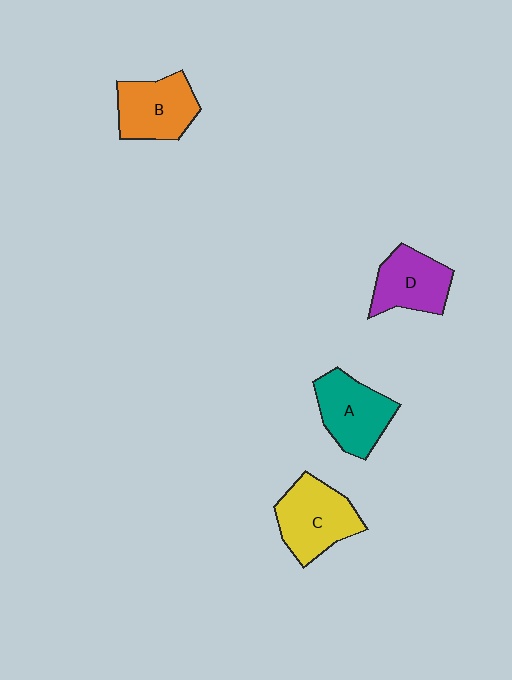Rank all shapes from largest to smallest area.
From largest to smallest: C (yellow), A (teal), B (orange), D (purple).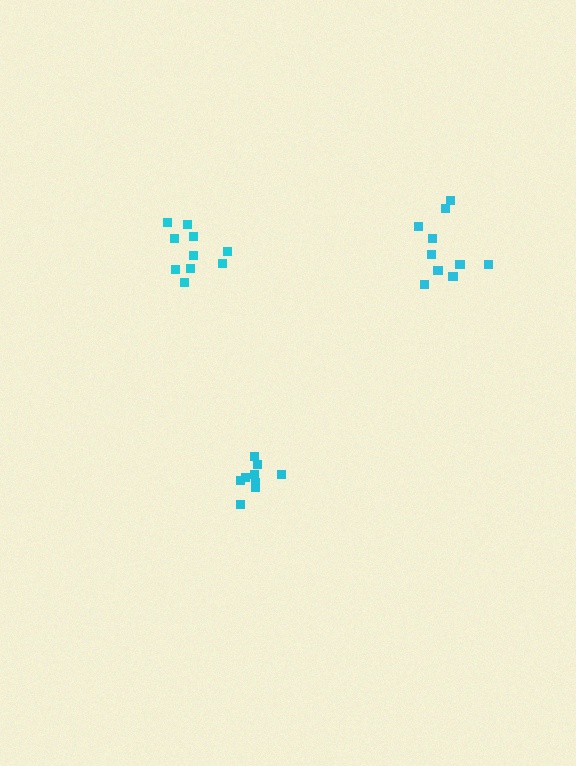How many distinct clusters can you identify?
There are 3 distinct clusters.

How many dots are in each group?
Group 1: 11 dots, Group 2: 9 dots, Group 3: 10 dots (30 total).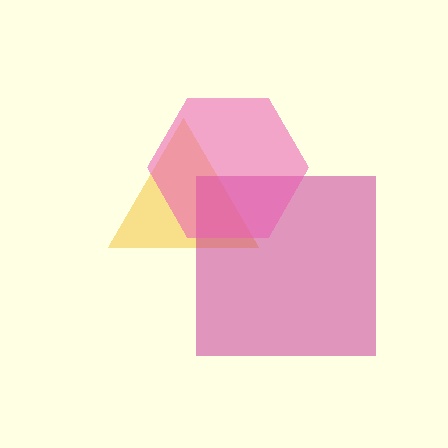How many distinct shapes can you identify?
There are 3 distinct shapes: a yellow triangle, a magenta square, a pink hexagon.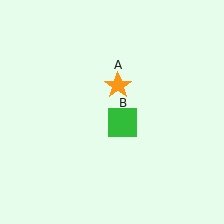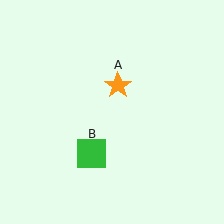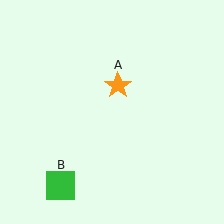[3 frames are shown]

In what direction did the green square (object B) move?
The green square (object B) moved down and to the left.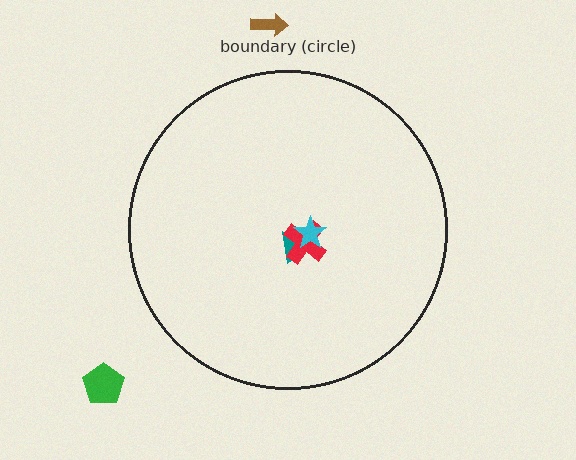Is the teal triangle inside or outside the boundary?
Inside.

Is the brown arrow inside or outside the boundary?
Outside.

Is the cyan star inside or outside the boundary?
Inside.